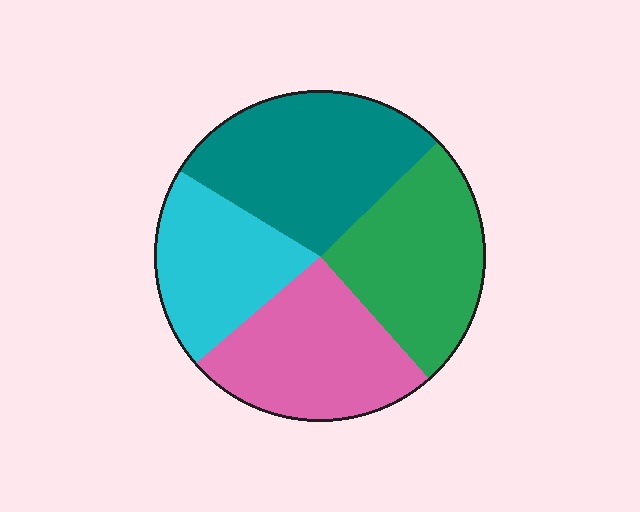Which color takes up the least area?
Cyan, at roughly 20%.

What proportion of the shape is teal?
Teal covers around 30% of the shape.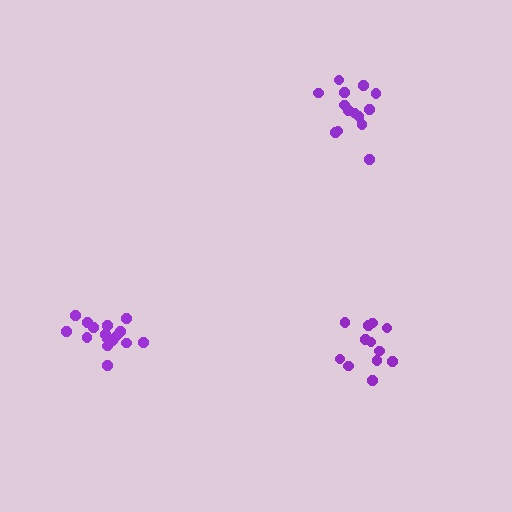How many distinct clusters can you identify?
There are 3 distinct clusters.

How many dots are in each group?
Group 1: 17 dots, Group 2: 14 dots, Group 3: 12 dots (43 total).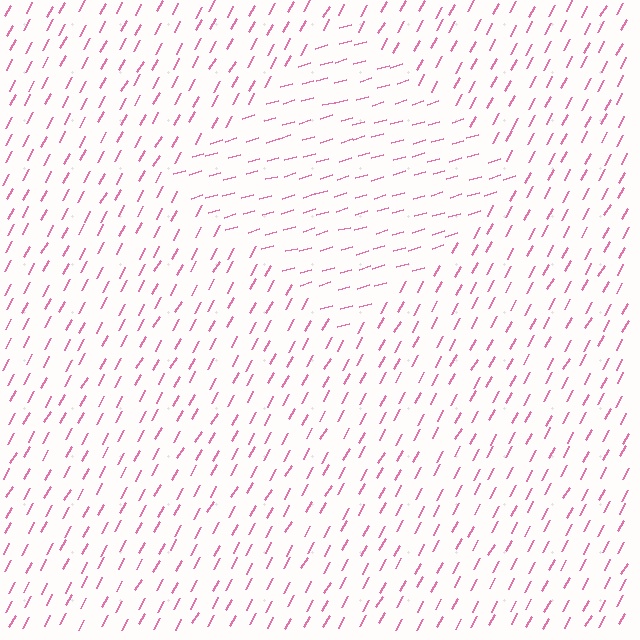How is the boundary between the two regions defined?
The boundary is defined purely by a change in line orientation (approximately 45 degrees difference). All lines are the same color and thickness.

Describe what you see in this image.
The image is filled with small pink line segments. A diamond region in the image has lines oriented differently from the surrounding lines, creating a visible texture boundary.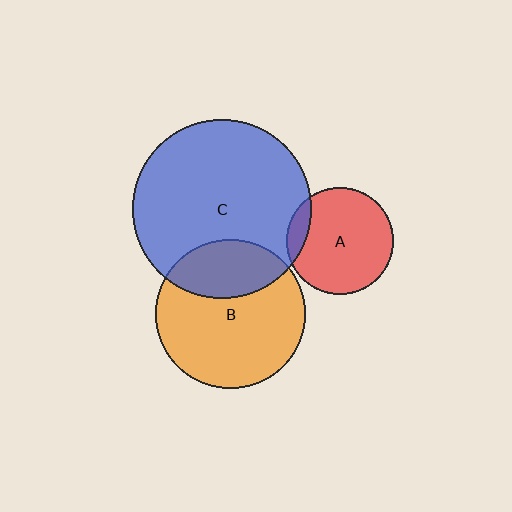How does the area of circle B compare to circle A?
Approximately 1.9 times.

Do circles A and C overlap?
Yes.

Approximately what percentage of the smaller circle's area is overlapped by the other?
Approximately 10%.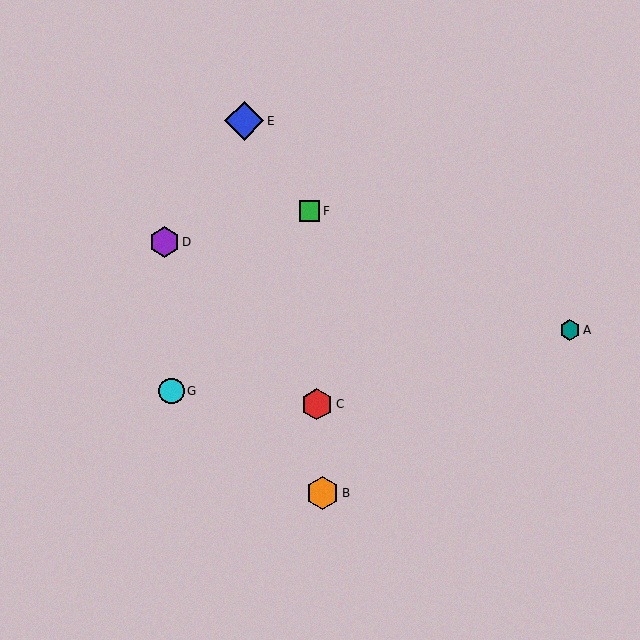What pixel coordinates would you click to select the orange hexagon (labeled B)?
Click at (322, 493) to select the orange hexagon B.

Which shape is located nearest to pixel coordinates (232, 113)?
The blue diamond (labeled E) at (244, 121) is nearest to that location.